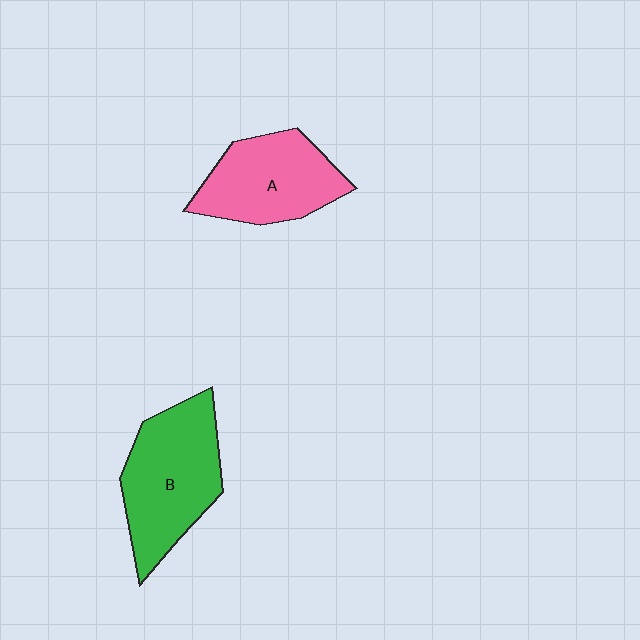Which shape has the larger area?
Shape B (green).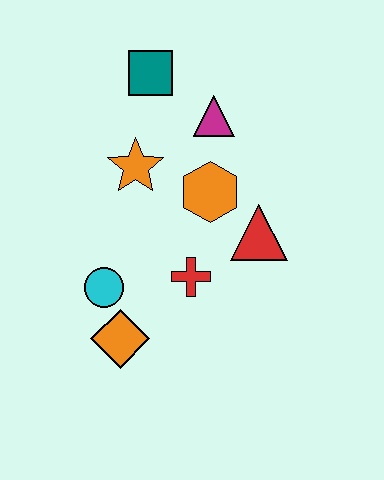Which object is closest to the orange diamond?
The cyan circle is closest to the orange diamond.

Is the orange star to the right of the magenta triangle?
No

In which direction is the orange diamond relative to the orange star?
The orange diamond is below the orange star.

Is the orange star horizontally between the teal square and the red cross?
No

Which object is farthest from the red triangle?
The teal square is farthest from the red triangle.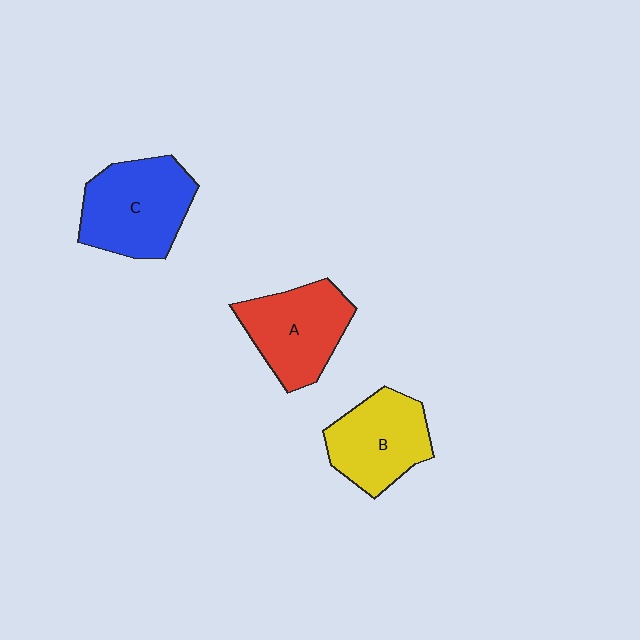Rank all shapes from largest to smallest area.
From largest to smallest: C (blue), A (red), B (yellow).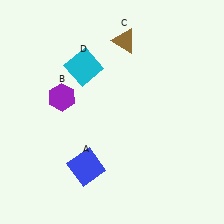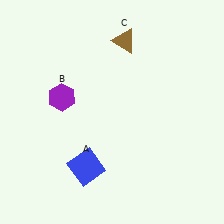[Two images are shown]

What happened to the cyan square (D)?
The cyan square (D) was removed in Image 2. It was in the top-left area of Image 1.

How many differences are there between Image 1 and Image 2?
There is 1 difference between the two images.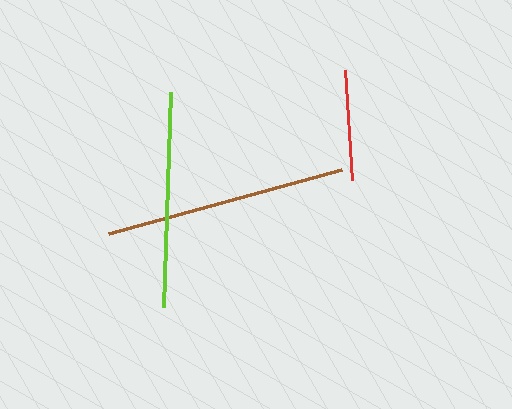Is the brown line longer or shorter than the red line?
The brown line is longer than the red line.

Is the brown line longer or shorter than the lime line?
The brown line is longer than the lime line.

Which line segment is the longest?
The brown line is the longest at approximately 242 pixels.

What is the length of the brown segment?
The brown segment is approximately 242 pixels long.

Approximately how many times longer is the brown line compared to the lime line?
The brown line is approximately 1.1 times the length of the lime line.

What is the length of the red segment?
The red segment is approximately 110 pixels long.